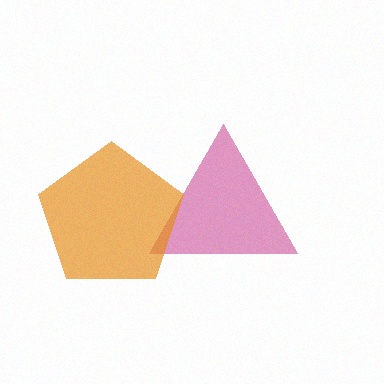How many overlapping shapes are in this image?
There are 2 overlapping shapes in the image.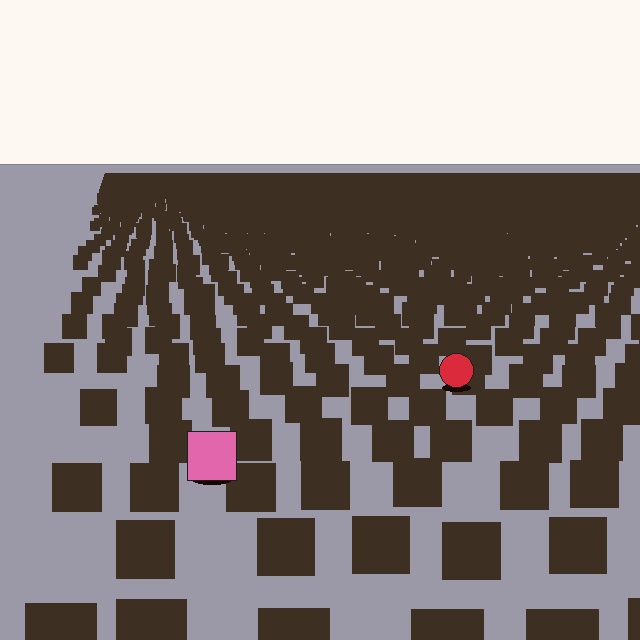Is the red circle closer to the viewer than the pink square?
No. The pink square is closer — you can tell from the texture gradient: the ground texture is coarser near it.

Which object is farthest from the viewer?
The red circle is farthest from the viewer. It appears smaller and the ground texture around it is denser.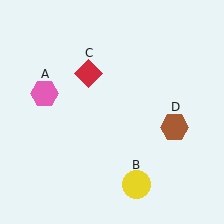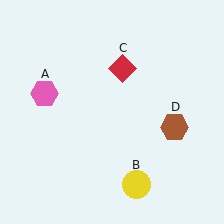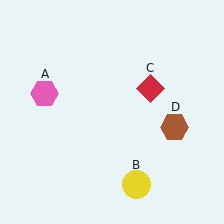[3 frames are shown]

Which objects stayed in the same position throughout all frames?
Pink hexagon (object A) and yellow circle (object B) and brown hexagon (object D) remained stationary.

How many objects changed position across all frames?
1 object changed position: red diamond (object C).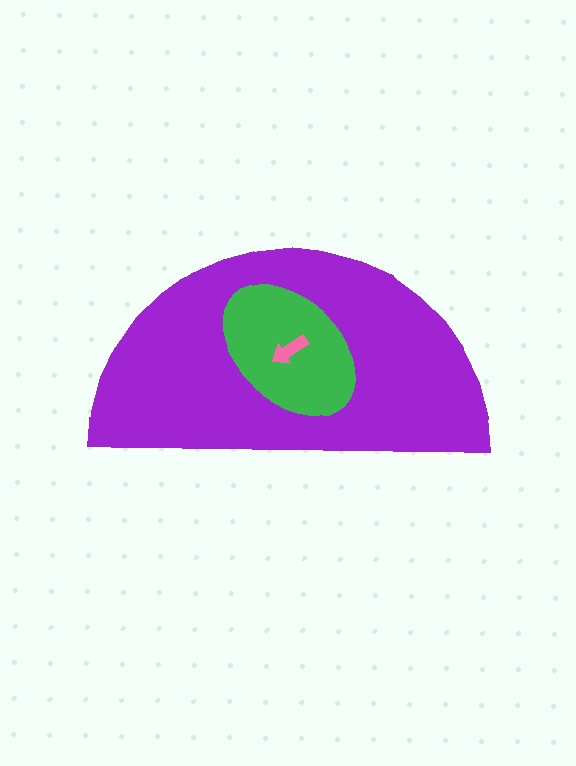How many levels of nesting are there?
3.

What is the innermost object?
The pink arrow.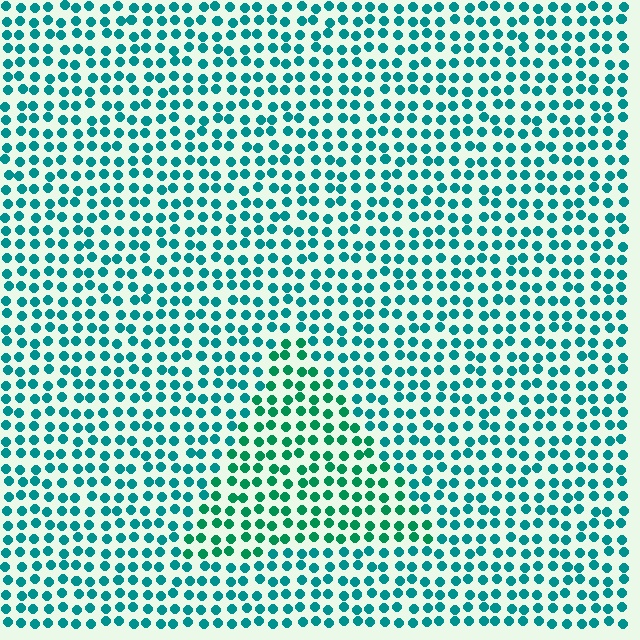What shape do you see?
I see a triangle.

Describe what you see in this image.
The image is filled with small teal elements in a uniform arrangement. A triangle-shaped region is visible where the elements are tinted to a slightly different hue, forming a subtle color boundary.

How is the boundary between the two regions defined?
The boundary is defined purely by a slight shift in hue (about 25 degrees). Spacing, size, and orientation are identical on both sides.